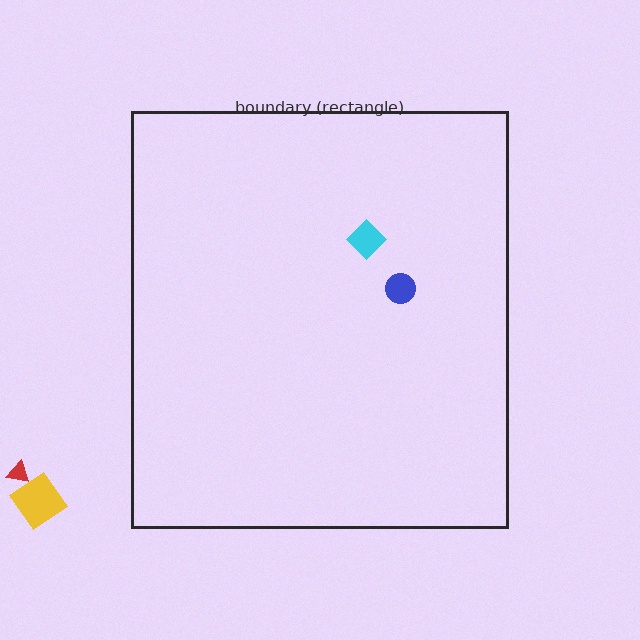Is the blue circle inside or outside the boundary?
Inside.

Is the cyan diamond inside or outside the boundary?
Inside.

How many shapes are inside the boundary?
2 inside, 2 outside.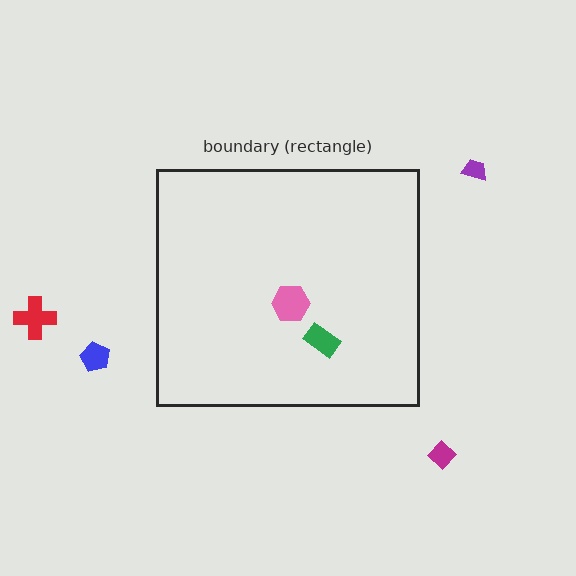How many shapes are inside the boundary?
2 inside, 4 outside.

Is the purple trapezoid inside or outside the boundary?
Outside.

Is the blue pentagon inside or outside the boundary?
Outside.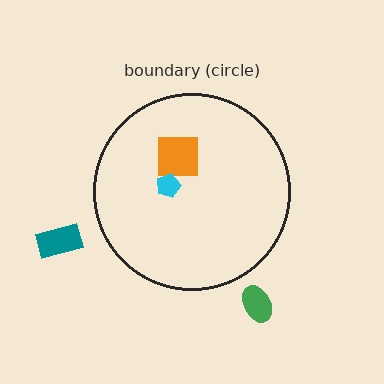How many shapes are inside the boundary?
2 inside, 2 outside.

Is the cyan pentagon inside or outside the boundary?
Inside.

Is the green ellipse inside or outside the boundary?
Outside.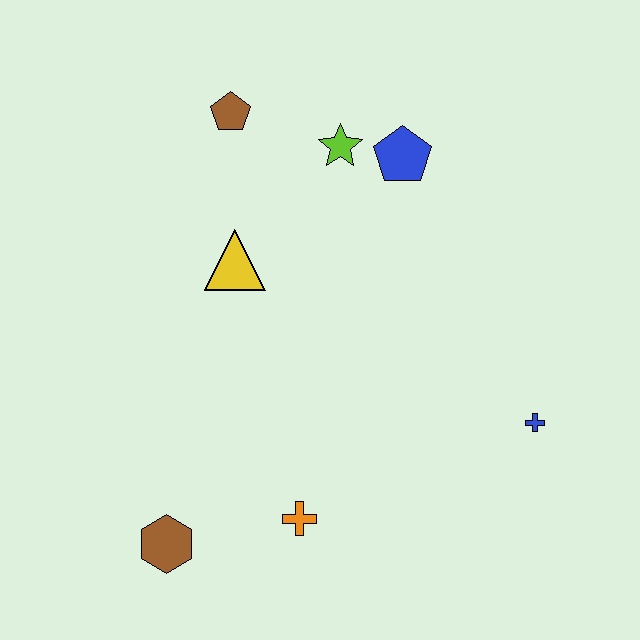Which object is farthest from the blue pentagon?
The brown hexagon is farthest from the blue pentagon.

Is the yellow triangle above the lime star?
No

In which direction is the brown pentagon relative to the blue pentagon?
The brown pentagon is to the left of the blue pentagon.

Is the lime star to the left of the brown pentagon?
No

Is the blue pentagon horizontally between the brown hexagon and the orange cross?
No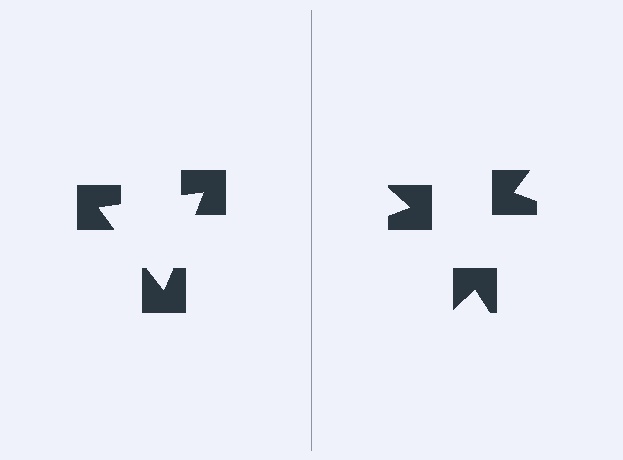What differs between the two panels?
The notched squares are positioned identically on both sides; only the wedge orientations differ. On the left they align to a triangle; on the right they are misaligned.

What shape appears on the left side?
An illusory triangle.